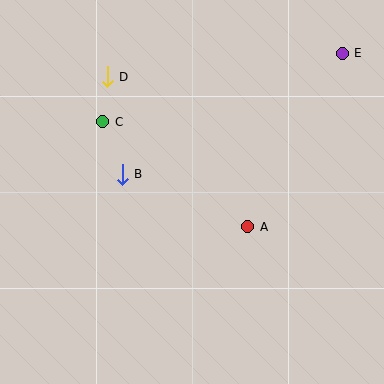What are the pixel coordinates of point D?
Point D is at (107, 77).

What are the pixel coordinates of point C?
Point C is at (103, 122).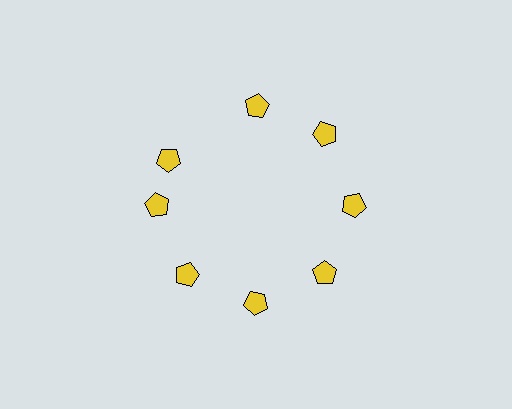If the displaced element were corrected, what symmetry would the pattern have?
It would have 8-fold rotational symmetry — the pattern would map onto itself every 45 degrees.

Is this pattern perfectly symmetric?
No. The 8 yellow pentagons are arranged in a ring, but one element near the 10 o'clock position is rotated out of alignment along the ring, breaking the 8-fold rotational symmetry.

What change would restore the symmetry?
The symmetry would be restored by rotating it back into even spacing with its neighbors so that all 8 pentagons sit at equal angles and equal distance from the center.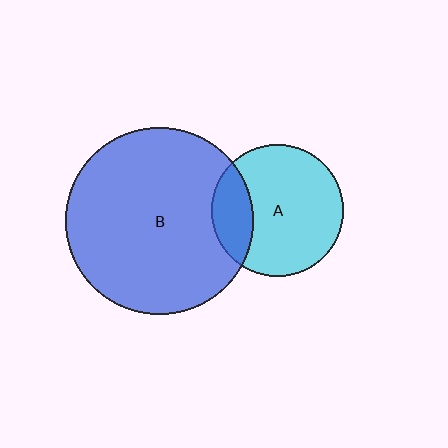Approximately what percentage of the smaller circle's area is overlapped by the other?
Approximately 20%.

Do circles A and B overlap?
Yes.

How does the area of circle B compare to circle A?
Approximately 2.0 times.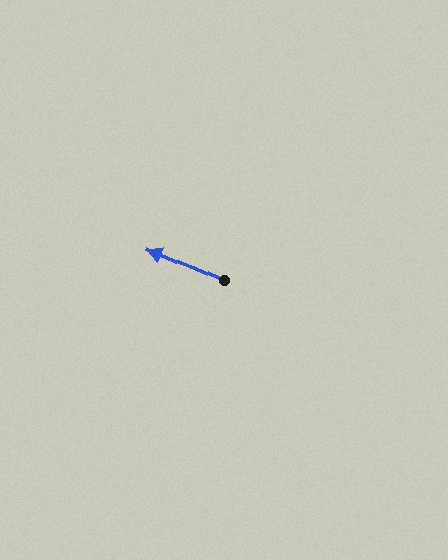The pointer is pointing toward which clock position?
Roughly 10 o'clock.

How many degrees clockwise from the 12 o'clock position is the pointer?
Approximately 293 degrees.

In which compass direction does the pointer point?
Northwest.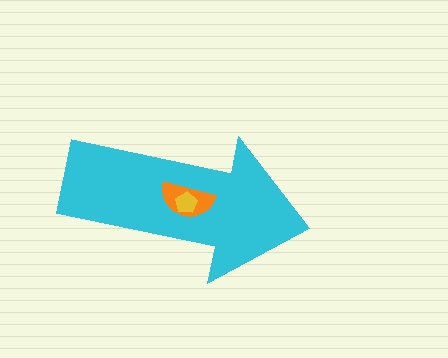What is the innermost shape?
The yellow pentagon.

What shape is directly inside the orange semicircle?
The yellow pentagon.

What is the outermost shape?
The cyan arrow.